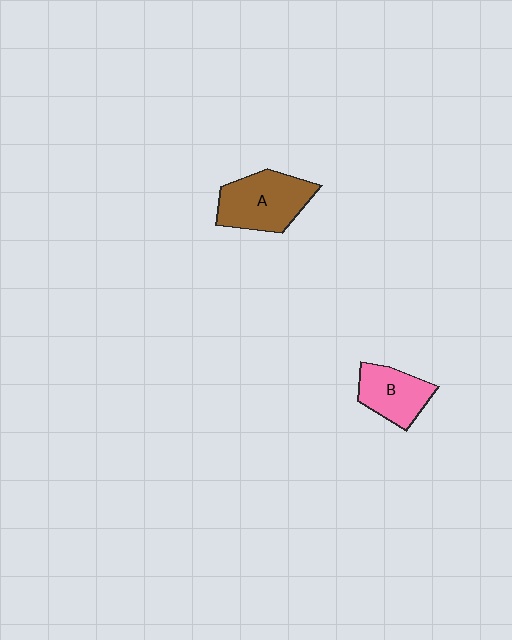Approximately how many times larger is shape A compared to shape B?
Approximately 1.4 times.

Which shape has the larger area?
Shape A (brown).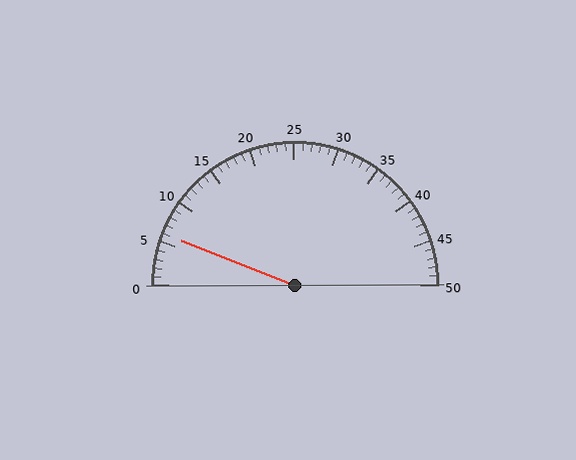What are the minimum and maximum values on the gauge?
The gauge ranges from 0 to 50.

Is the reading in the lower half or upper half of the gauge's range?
The reading is in the lower half of the range (0 to 50).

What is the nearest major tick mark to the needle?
The nearest major tick mark is 5.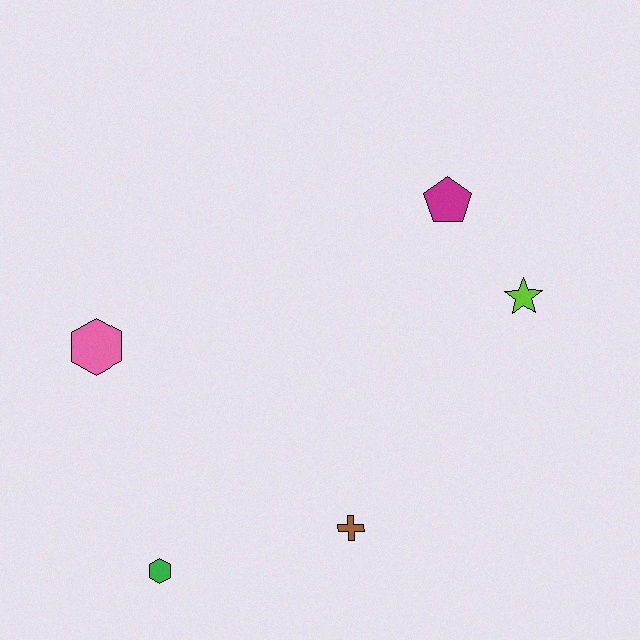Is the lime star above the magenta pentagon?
No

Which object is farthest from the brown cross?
The magenta pentagon is farthest from the brown cross.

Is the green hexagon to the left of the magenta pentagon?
Yes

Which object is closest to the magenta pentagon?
The lime star is closest to the magenta pentagon.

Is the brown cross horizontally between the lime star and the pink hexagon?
Yes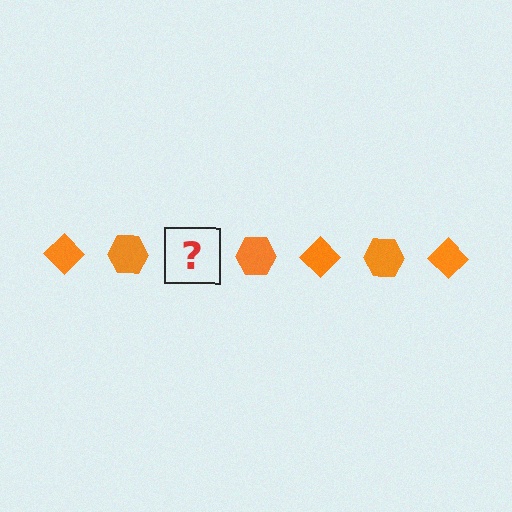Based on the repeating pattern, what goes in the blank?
The blank should be an orange diamond.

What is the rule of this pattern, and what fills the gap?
The rule is that the pattern cycles through diamond, hexagon shapes in orange. The gap should be filled with an orange diamond.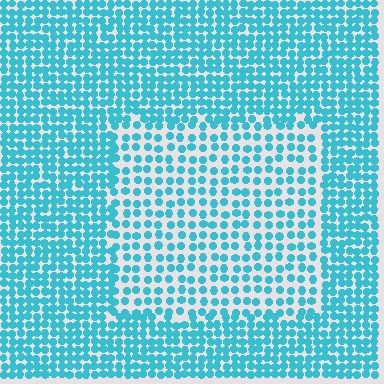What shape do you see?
I see a rectangle.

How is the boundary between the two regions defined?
The boundary is defined by a change in element density (approximately 1.8x ratio). All elements are the same color, size, and shape.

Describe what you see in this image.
The image contains small cyan elements arranged at two different densities. A rectangle-shaped region is visible where the elements are less densely packed than the surrounding area.